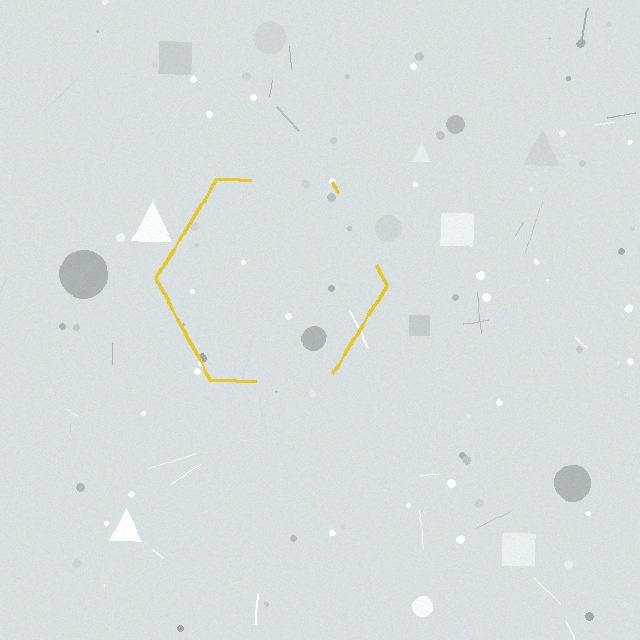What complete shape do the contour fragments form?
The contour fragments form a hexagon.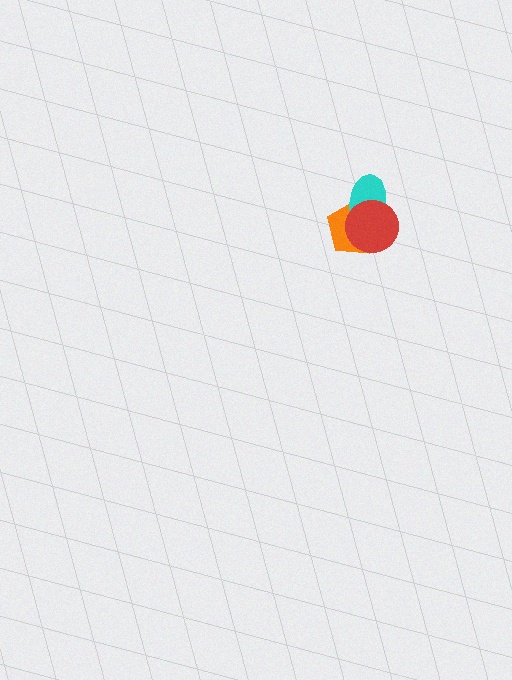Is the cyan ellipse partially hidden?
Yes, it is partially covered by another shape.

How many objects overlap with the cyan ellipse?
2 objects overlap with the cyan ellipse.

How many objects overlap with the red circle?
2 objects overlap with the red circle.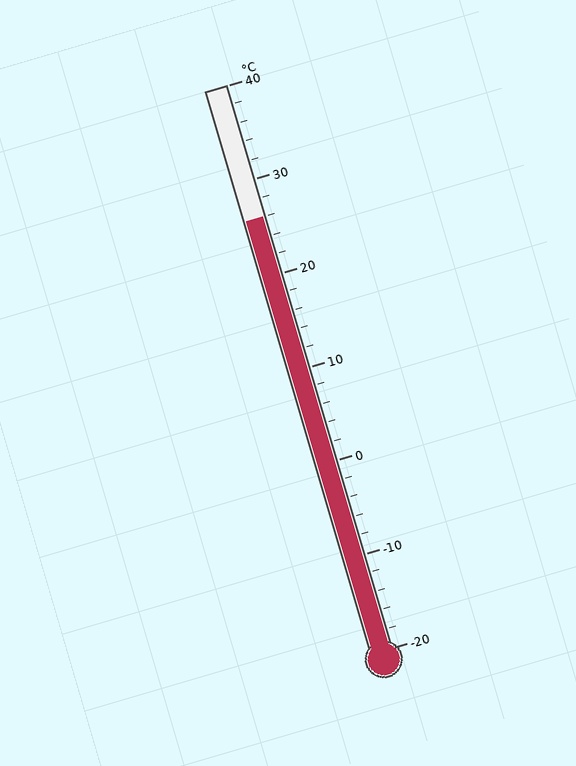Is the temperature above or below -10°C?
The temperature is above -10°C.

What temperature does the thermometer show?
The thermometer shows approximately 26°C.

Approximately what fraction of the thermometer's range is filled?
The thermometer is filled to approximately 75% of its range.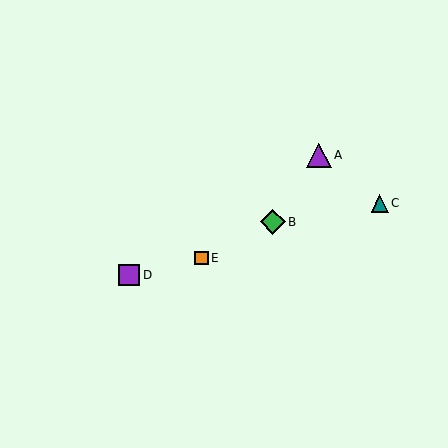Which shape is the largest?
The green diamond (labeled B) is the largest.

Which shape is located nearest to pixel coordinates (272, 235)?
The green diamond (labeled B) at (273, 222) is nearest to that location.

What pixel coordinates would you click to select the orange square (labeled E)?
Click at (202, 258) to select the orange square E.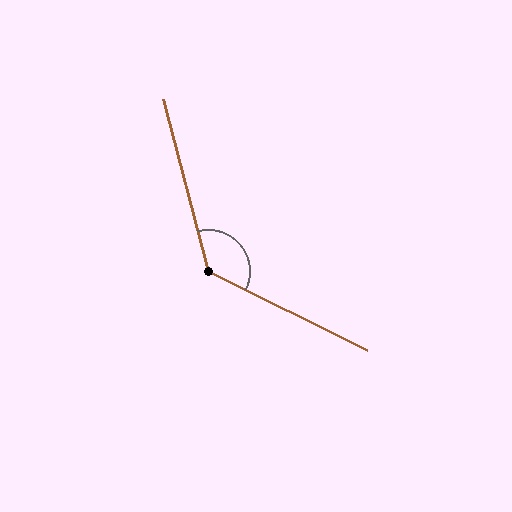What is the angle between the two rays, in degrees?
Approximately 131 degrees.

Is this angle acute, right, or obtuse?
It is obtuse.